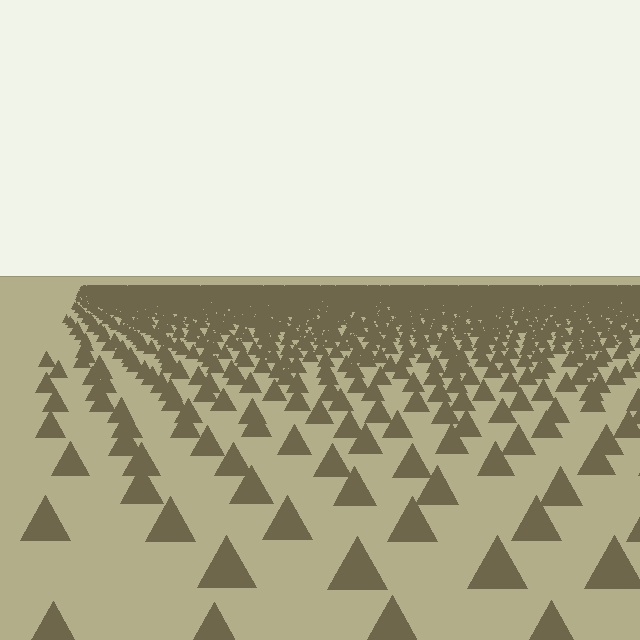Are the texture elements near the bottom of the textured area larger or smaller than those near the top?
Larger. Near the bottom, elements are closer to the viewer and appear at a bigger on-screen size.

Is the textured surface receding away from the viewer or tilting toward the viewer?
The surface is receding away from the viewer. Texture elements get smaller and denser toward the top.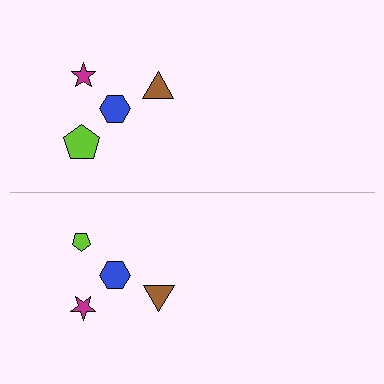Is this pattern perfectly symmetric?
No, the pattern is not perfectly symmetric. The lime pentagon on the bottom side has a different size than its mirror counterpart.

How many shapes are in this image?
There are 8 shapes in this image.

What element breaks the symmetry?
The lime pentagon on the bottom side has a different size than its mirror counterpart.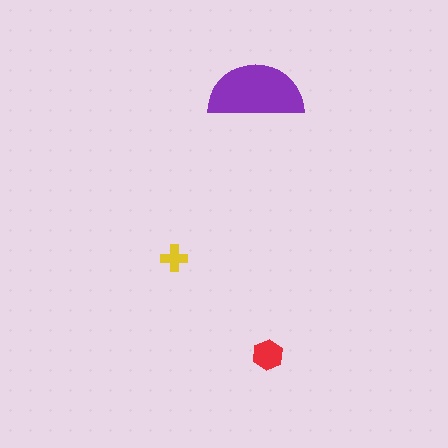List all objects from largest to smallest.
The purple semicircle, the red hexagon, the yellow cross.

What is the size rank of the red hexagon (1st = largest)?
2nd.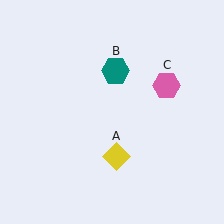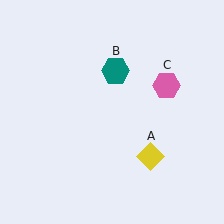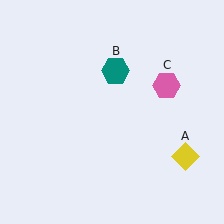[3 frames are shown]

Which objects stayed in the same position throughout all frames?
Teal hexagon (object B) and pink hexagon (object C) remained stationary.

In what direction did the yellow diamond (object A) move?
The yellow diamond (object A) moved right.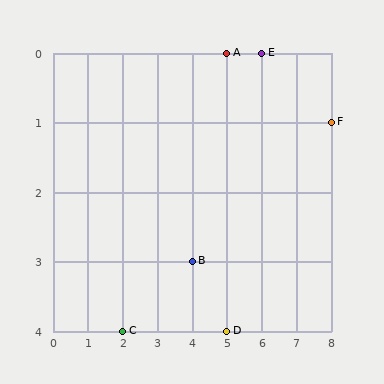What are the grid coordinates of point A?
Point A is at grid coordinates (5, 0).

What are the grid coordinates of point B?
Point B is at grid coordinates (4, 3).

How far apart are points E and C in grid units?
Points E and C are 4 columns and 4 rows apart (about 5.7 grid units diagonally).